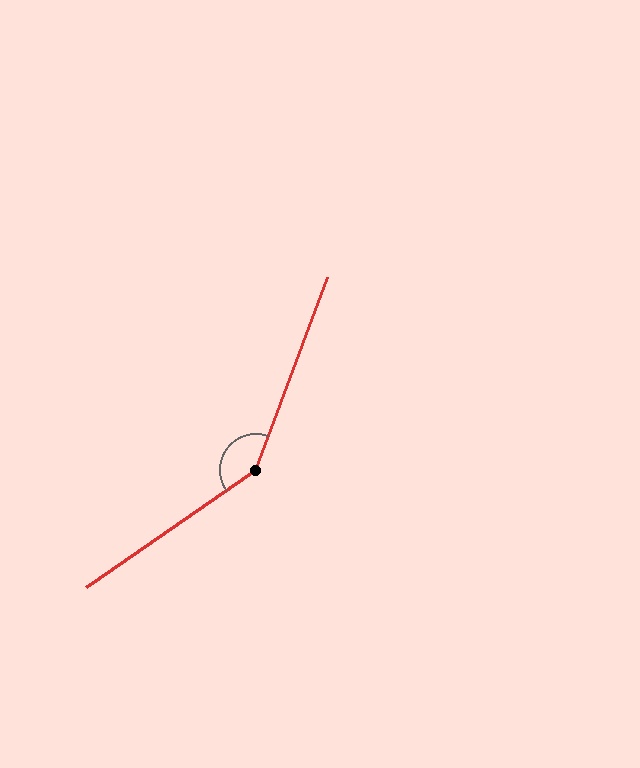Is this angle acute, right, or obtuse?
It is obtuse.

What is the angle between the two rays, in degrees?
Approximately 145 degrees.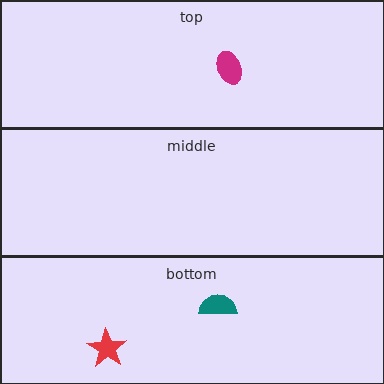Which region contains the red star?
The bottom region.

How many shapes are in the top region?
1.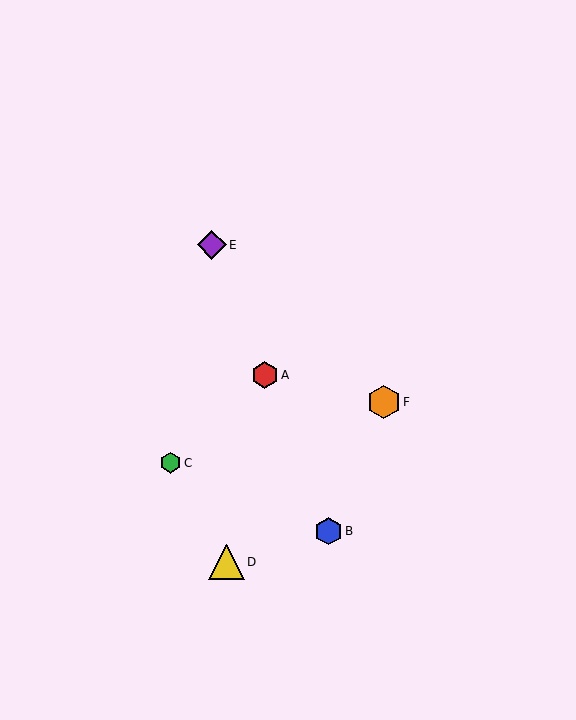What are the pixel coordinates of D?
Object D is at (227, 562).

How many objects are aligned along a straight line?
3 objects (A, B, E) are aligned along a straight line.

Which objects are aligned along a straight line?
Objects A, B, E are aligned along a straight line.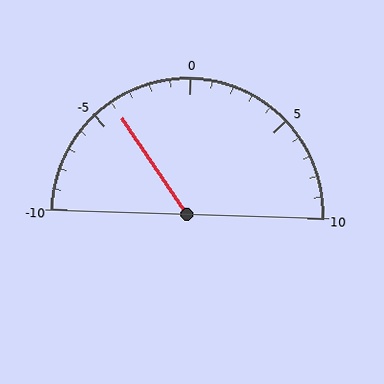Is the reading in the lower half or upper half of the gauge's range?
The reading is in the lower half of the range (-10 to 10).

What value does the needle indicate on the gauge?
The needle indicates approximately -4.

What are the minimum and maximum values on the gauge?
The gauge ranges from -10 to 10.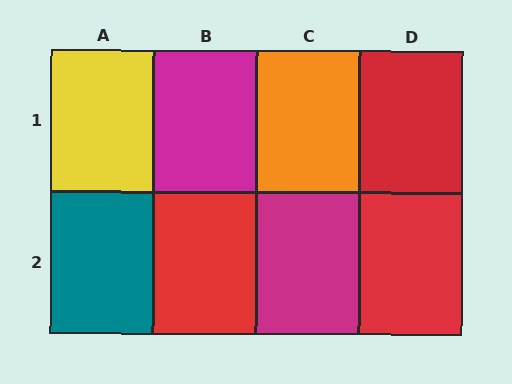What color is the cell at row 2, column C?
Magenta.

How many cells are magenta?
2 cells are magenta.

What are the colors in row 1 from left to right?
Yellow, magenta, orange, red.